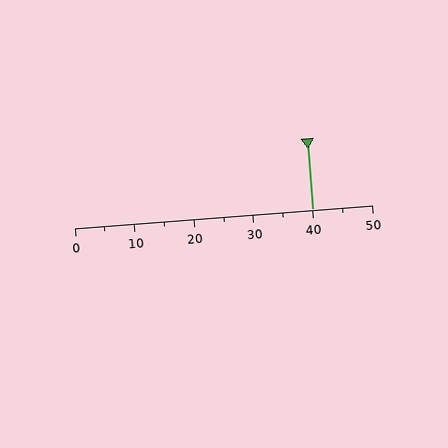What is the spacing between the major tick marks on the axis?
The major ticks are spaced 10 apart.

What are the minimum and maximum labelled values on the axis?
The axis runs from 0 to 50.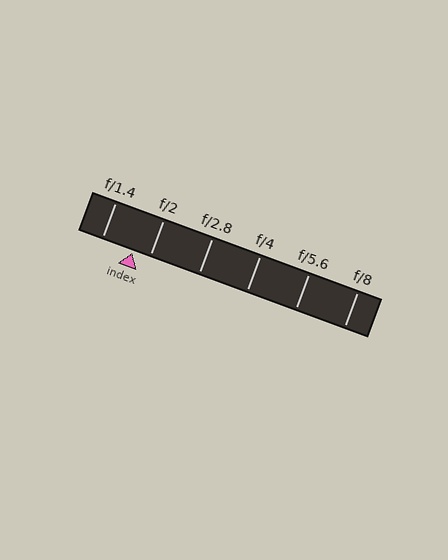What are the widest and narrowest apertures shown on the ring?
The widest aperture shown is f/1.4 and the narrowest is f/8.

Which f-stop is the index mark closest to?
The index mark is closest to f/2.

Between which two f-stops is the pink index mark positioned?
The index mark is between f/1.4 and f/2.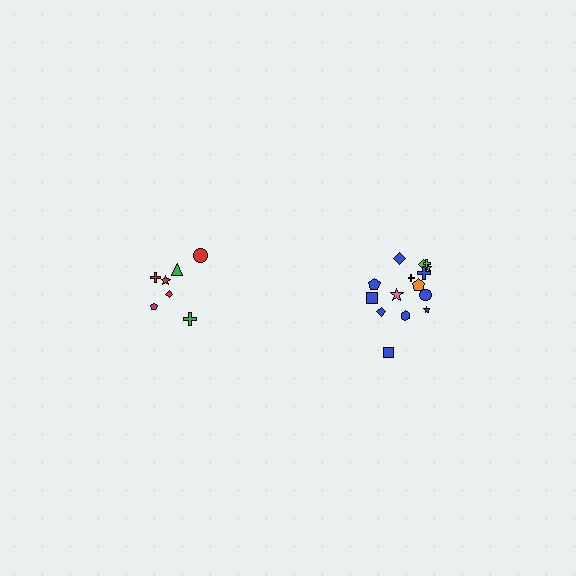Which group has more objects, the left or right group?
The right group.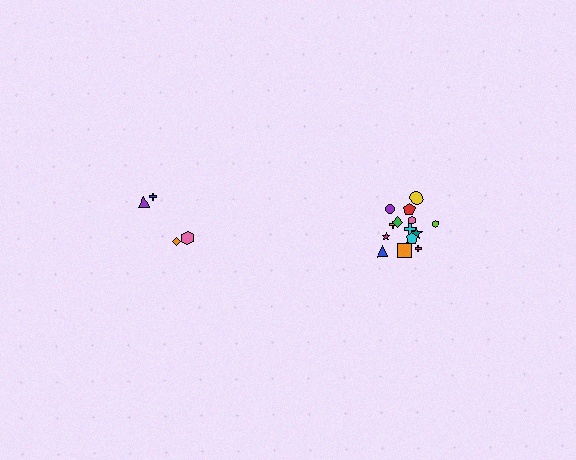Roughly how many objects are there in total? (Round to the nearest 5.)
Roughly 20 objects in total.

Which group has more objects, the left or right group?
The right group.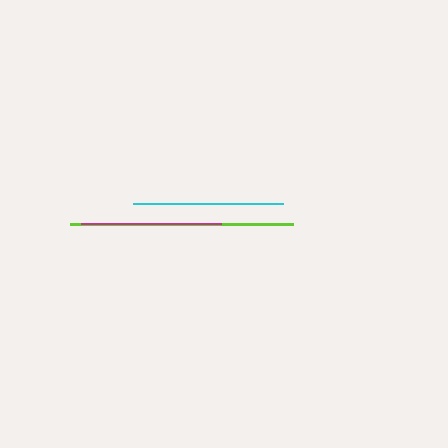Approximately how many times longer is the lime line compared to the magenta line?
The lime line is approximately 1.6 times the length of the magenta line.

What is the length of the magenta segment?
The magenta segment is approximately 140 pixels long.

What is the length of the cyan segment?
The cyan segment is approximately 150 pixels long.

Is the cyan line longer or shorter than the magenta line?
The cyan line is longer than the magenta line.